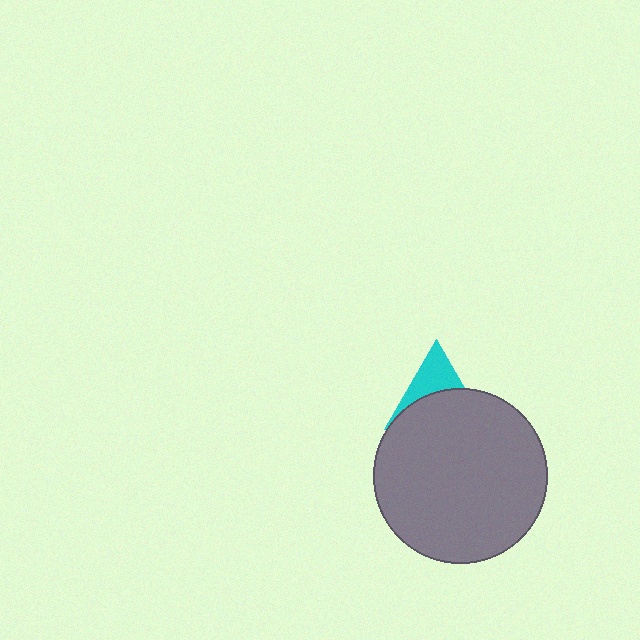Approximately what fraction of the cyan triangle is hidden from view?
Roughly 60% of the cyan triangle is hidden behind the gray circle.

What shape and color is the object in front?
The object in front is a gray circle.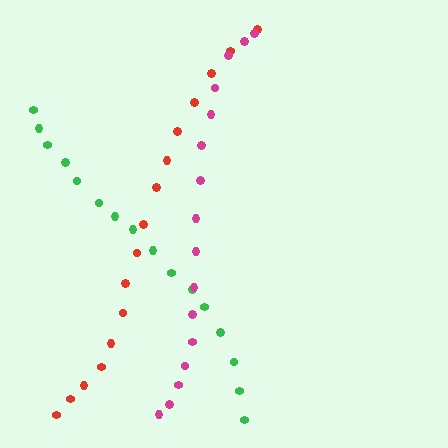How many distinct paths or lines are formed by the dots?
There are 3 distinct paths.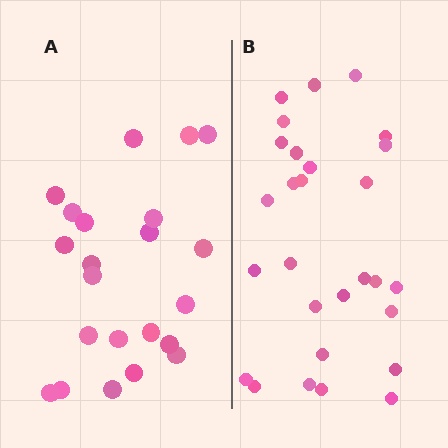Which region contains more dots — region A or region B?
Region B (the right region) has more dots.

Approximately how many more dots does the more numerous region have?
Region B has about 6 more dots than region A.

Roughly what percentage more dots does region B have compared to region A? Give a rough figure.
About 25% more.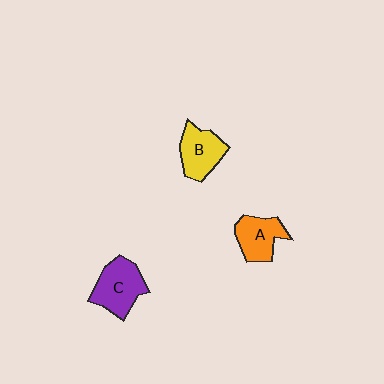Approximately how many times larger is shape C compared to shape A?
Approximately 1.2 times.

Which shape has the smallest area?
Shape A (orange).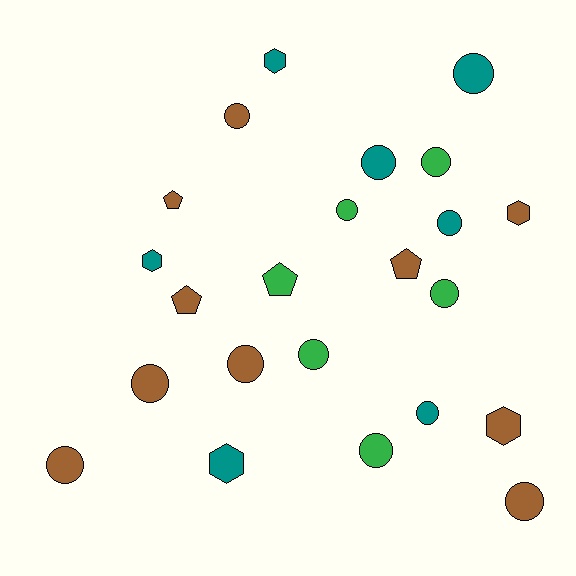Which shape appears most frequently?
Circle, with 14 objects.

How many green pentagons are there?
There is 1 green pentagon.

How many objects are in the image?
There are 23 objects.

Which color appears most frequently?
Brown, with 10 objects.